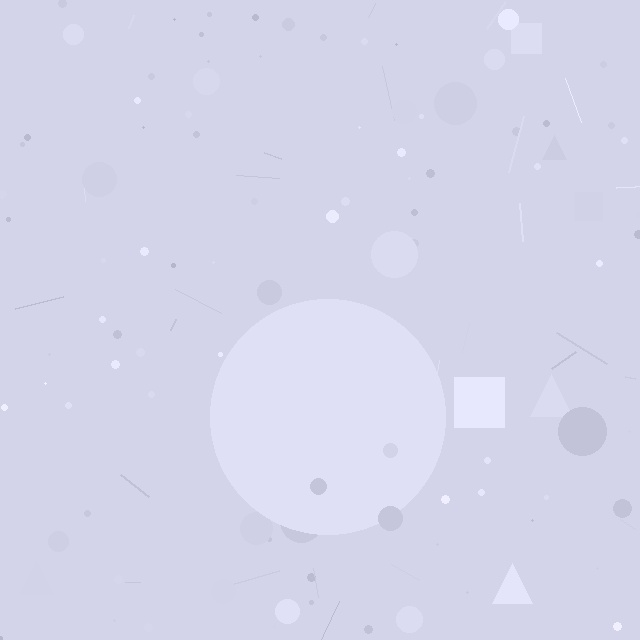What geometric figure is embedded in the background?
A circle is embedded in the background.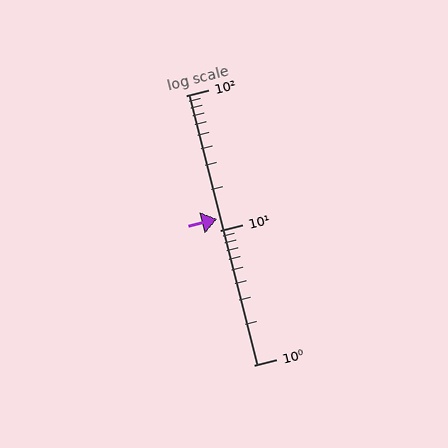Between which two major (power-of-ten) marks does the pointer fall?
The pointer is between 10 and 100.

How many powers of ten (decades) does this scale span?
The scale spans 2 decades, from 1 to 100.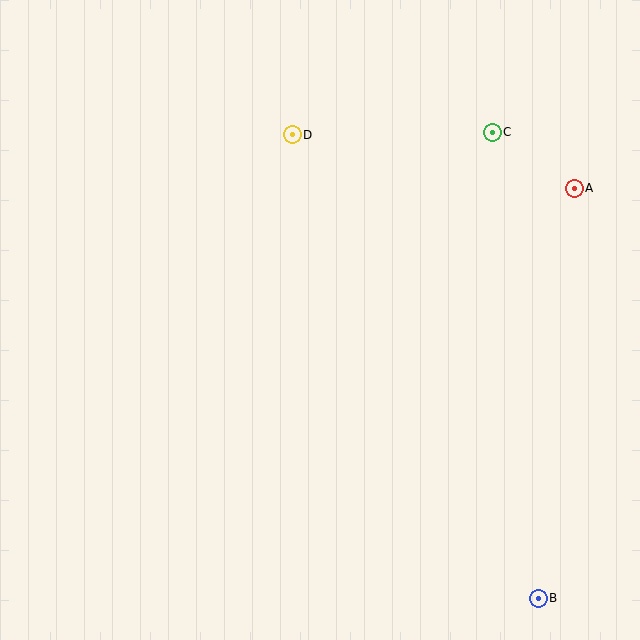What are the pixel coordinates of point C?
Point C is at (492, 132).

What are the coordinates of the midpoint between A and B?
The midpoint between A and B is at (556, 393).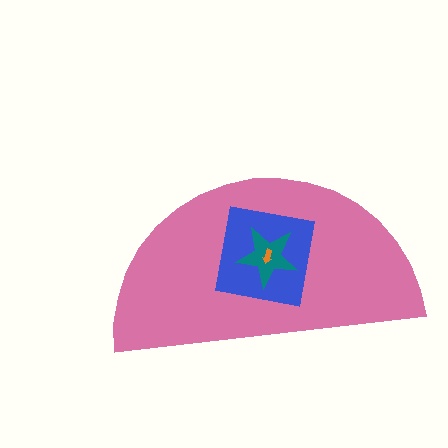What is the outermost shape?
The pink semicircle.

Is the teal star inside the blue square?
Yes.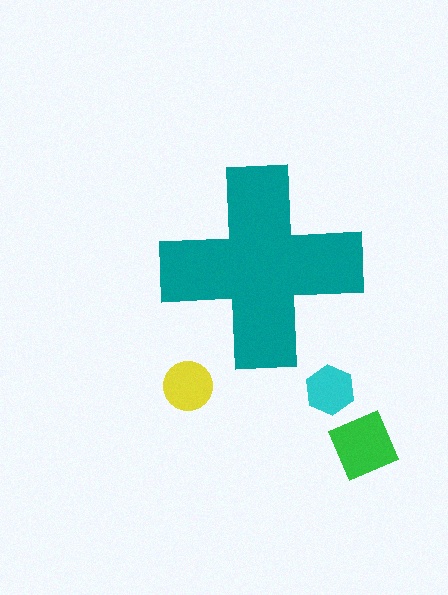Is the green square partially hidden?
No, the green square is fully visible.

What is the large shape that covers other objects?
A teal cross.